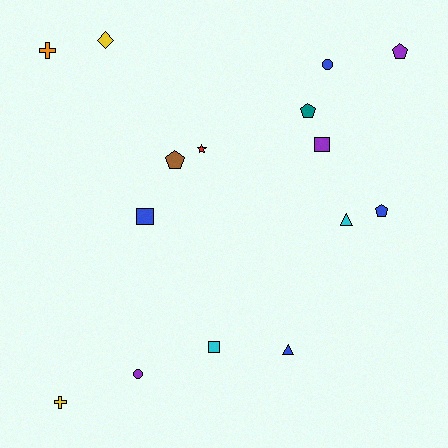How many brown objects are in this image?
There is 1 brown object.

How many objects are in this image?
There are 15 objects.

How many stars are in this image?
There is 1 star.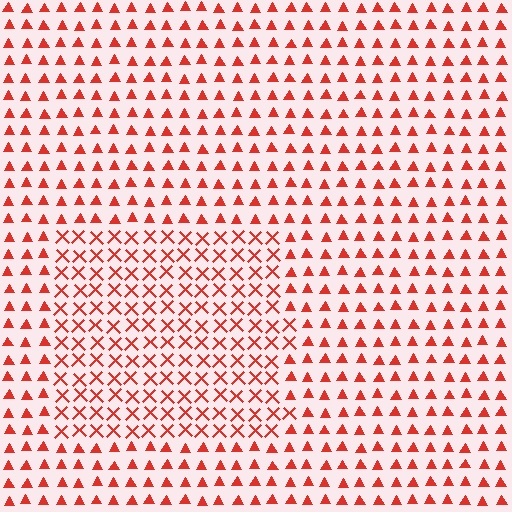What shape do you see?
I see a rectangle.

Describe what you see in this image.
The image is filled with small red elements arranged in a uniform grid. A rectangle-shaped region contains X marks, while the surrounding area contains triangles. The boundary is defined purely by the change in element shape.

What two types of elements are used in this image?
The image uses X marks inside the rectangle region and triangles outside it.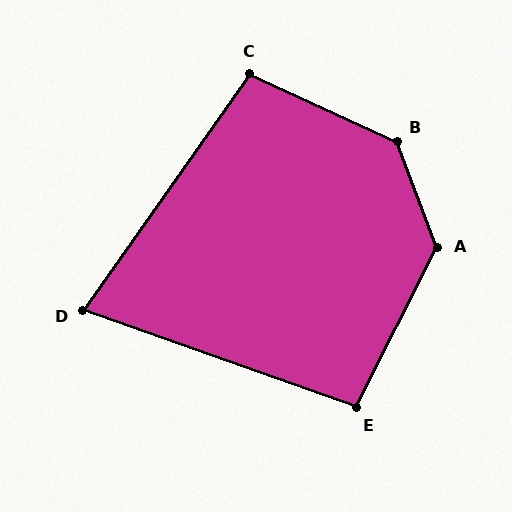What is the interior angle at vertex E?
Approximately 97 degrees (obtuse).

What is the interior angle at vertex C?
Approximately 101 degrees (obtuse).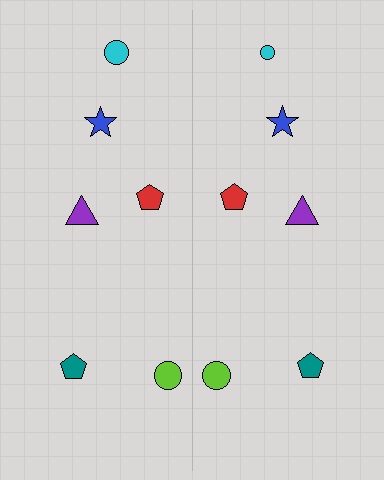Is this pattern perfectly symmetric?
No, the pattern is not perfectly symmetric. The cyan circle on the right side has a different size than its mirror counterpart.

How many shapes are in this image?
There are 12 shapes in this image.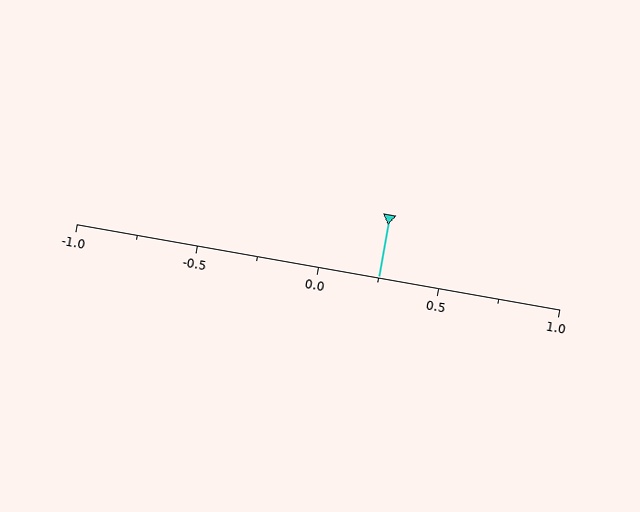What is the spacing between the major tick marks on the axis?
The major ticks are spaced 0.5 apart.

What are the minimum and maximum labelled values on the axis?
The axis runs from -1.0 to 1.0.